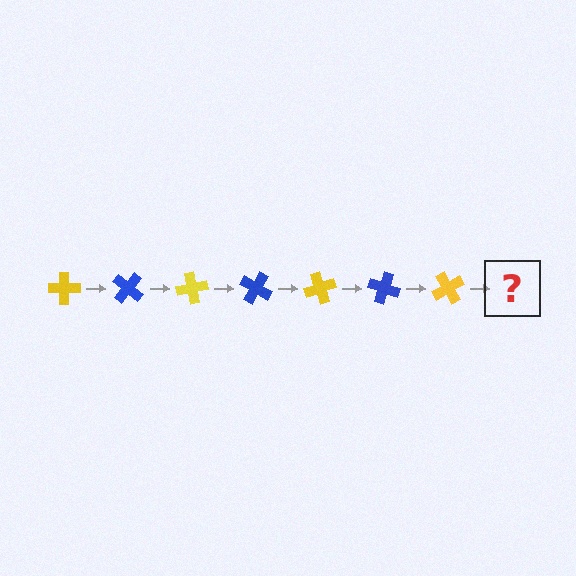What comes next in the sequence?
The next element should be a blue cross, rotated 280 degrees from the start.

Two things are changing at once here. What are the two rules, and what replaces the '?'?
The two rules are that it rotates 40 degrees each step and the color cycles through yellow and blue. The '?' should be a blue cross, rotated 280 degrees from the start.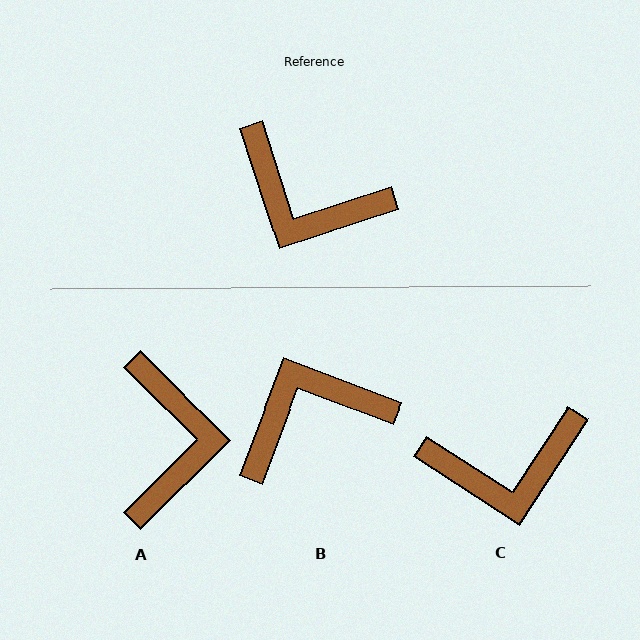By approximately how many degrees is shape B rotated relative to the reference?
Approximately 129 degrees clockwise.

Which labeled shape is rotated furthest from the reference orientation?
B, about 129 degrees away.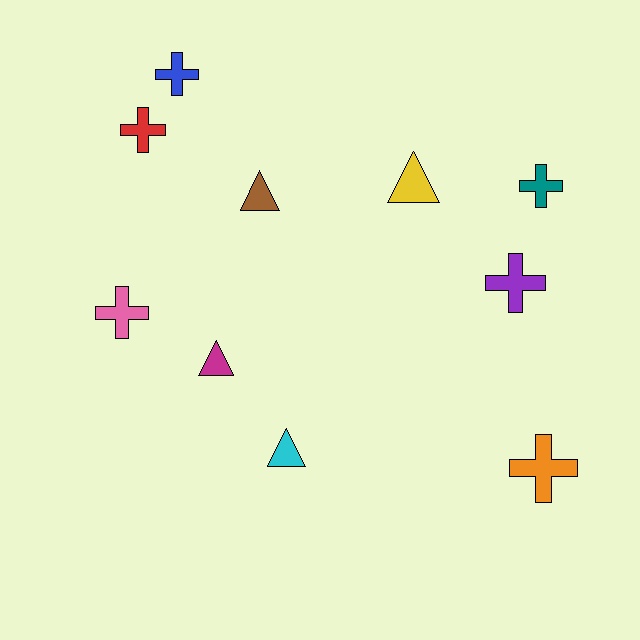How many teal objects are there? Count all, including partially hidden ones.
There is 1 teal object.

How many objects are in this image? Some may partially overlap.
There are 10 objects.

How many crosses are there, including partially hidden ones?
There are 6 crosses.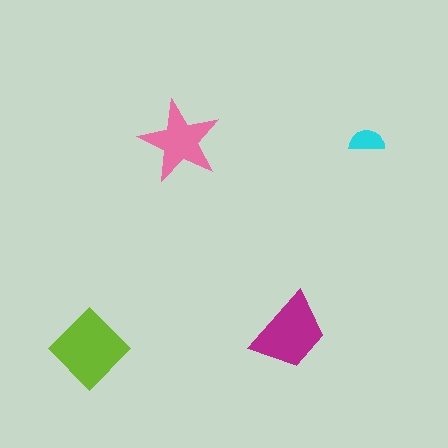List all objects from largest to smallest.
The lime diamond, the magenta trapezoid, the pink star, the cyan semicircle.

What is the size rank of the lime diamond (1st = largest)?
1st.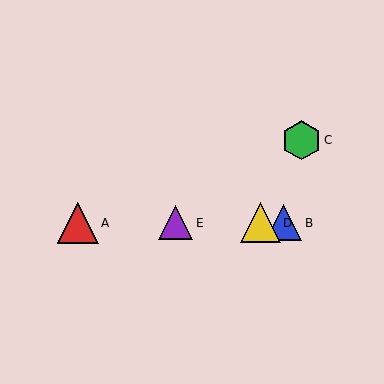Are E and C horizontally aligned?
No, E is at y≈223 and C is at y≈140.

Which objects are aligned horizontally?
Objects A, B, D, E are aligned horizontally.